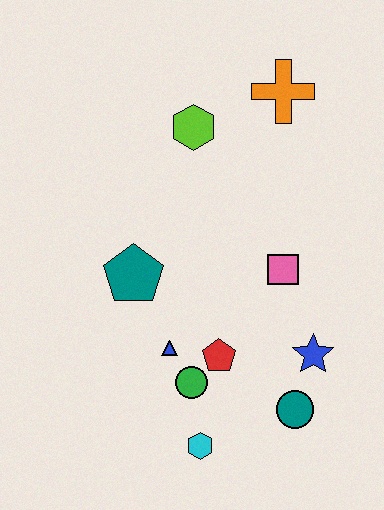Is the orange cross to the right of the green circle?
Yes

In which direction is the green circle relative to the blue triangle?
The green circle is below the blue triangle.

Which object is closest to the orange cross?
The lime hexagon is closest to the orange cross.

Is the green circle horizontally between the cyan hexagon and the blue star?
No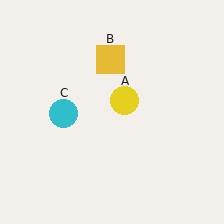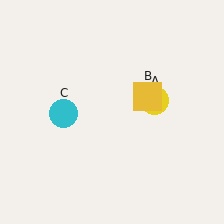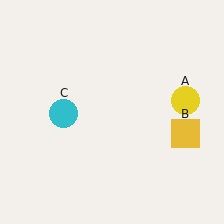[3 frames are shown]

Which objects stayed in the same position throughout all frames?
Cyan circle (object C) remained stationary.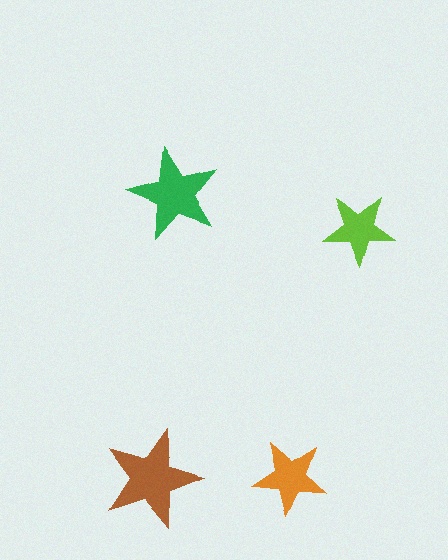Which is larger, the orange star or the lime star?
The orange one.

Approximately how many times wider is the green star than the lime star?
About 1.5 times wider.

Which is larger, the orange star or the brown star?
The brown one.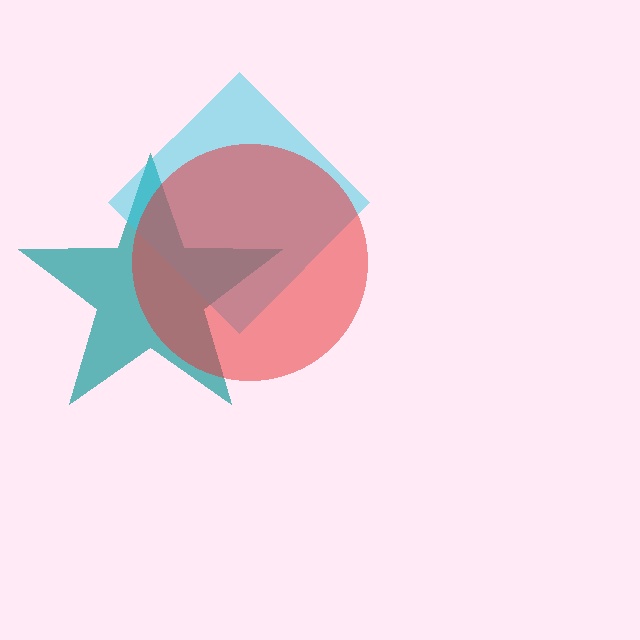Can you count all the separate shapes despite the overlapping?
Yes, there are 3 separate shapes.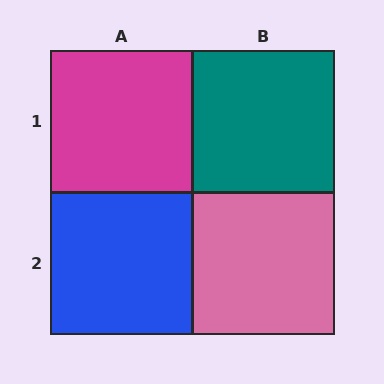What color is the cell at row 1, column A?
Magenta.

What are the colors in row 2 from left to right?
Blue, pink.